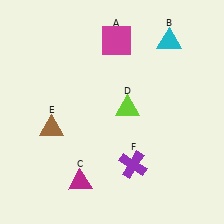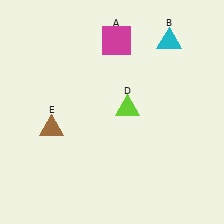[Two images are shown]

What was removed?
The magenta triangle (C), the purple cross (F) were removed in Image 2.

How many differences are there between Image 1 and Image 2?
There are 2 differences between the two images.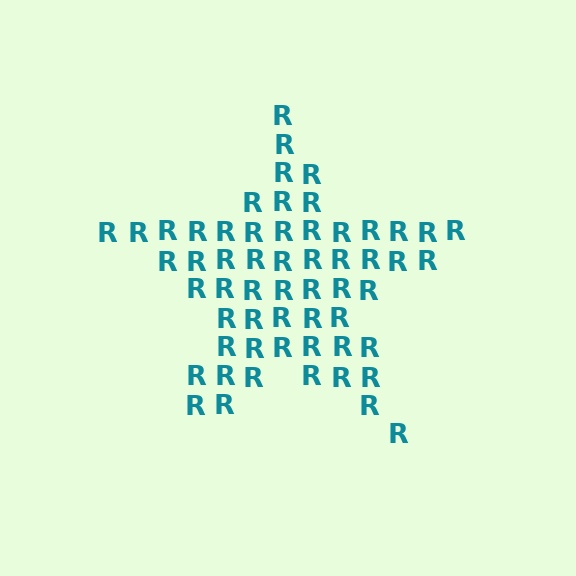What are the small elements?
The small elements are letter R's.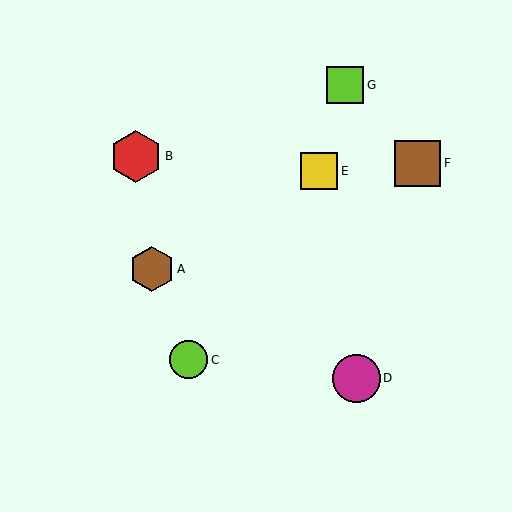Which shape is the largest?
The red hexagon (labeled B) is the largest.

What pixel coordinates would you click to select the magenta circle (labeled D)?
Click at (356, 378) to select the magenta circle D.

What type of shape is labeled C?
Shape C is a lime circle.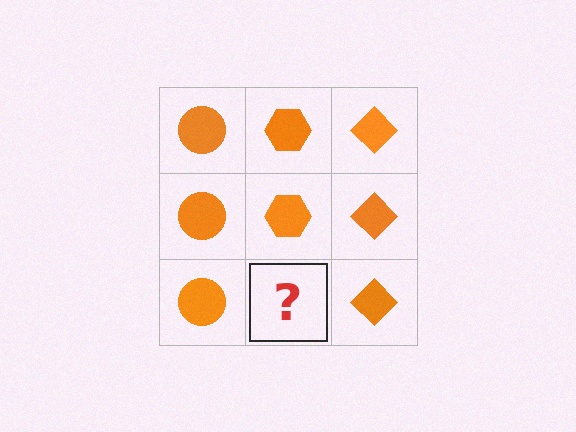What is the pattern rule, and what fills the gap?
The rule is that each column has a consistent shape. The gap should be filled with an orange hexagon.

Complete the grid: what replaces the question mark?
The question mark should be replaced with an orange hexagon.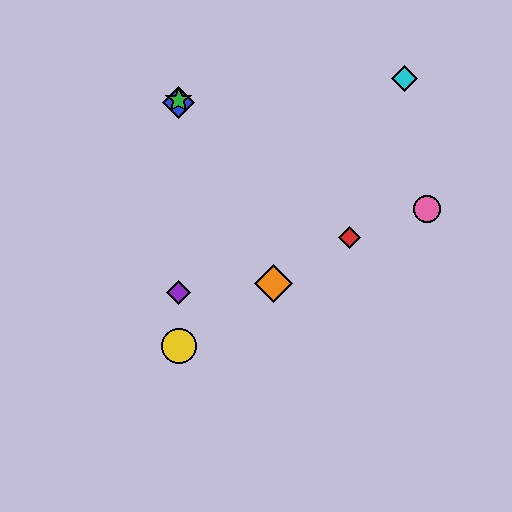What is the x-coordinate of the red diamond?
The red diamond is at x≈349.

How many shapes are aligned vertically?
4 shapes (the blue diamond, the green star, the yellow circle, the purple diamond) are aligned vertically.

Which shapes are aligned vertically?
The blue diamond, the green star, the yellow circle, the purple diamond are aligned vertically.